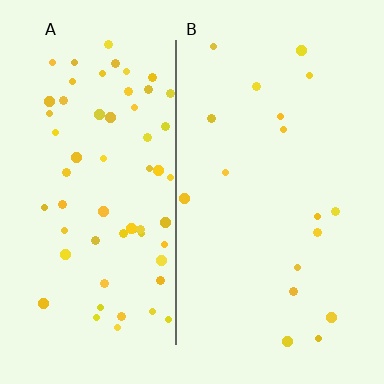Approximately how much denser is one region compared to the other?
Approximately 3.6× — region A over region B.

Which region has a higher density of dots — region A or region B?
A (the left).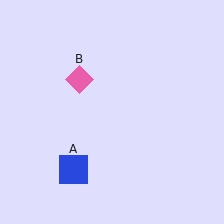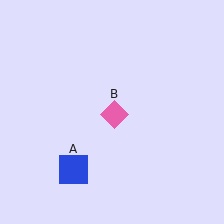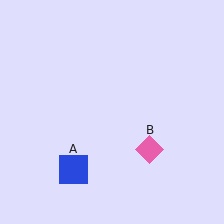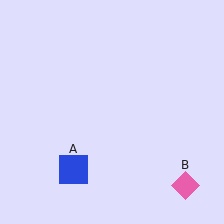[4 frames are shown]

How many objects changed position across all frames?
1 object changed position: pink diamond (object B).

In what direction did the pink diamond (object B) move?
The pink diamond (object B) moved down and to the right.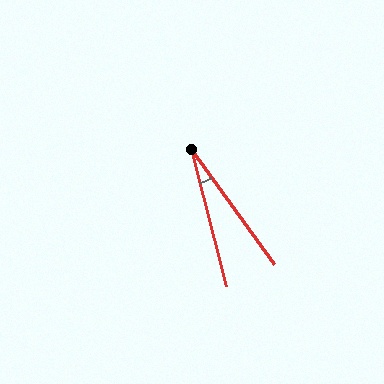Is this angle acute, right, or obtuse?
It is acute.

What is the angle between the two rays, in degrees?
Approximately 22 degrees.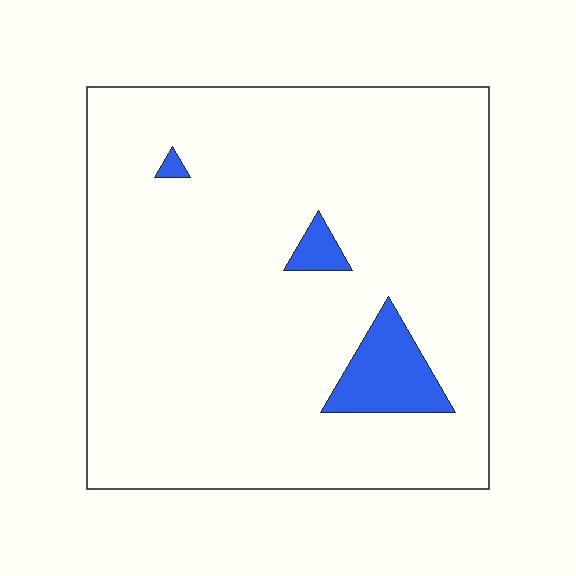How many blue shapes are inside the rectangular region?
3.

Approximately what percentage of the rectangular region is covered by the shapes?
Approximately 5%.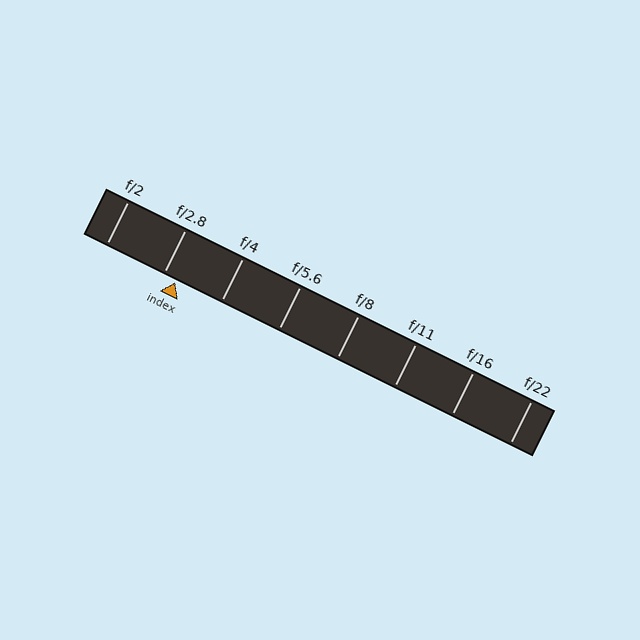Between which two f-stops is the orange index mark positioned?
The index mark is between f/2.8 and f/4.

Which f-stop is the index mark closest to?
The index mark is closest to f/2.8.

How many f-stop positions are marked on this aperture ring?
There are 8 f-stop positions marked.